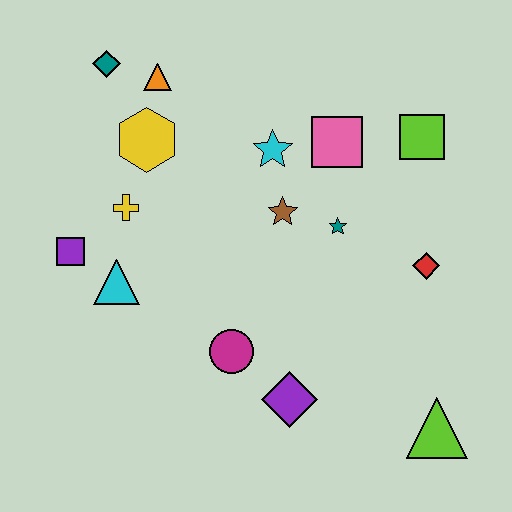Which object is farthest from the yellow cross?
The lime triangle is farthest from the yellow cross.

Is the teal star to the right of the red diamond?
No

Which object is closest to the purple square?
The cyan triangle is closest to the purple square.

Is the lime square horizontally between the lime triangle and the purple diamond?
Yes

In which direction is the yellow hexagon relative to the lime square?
The yellow hexagon is to the left of the lime square.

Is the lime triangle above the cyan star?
No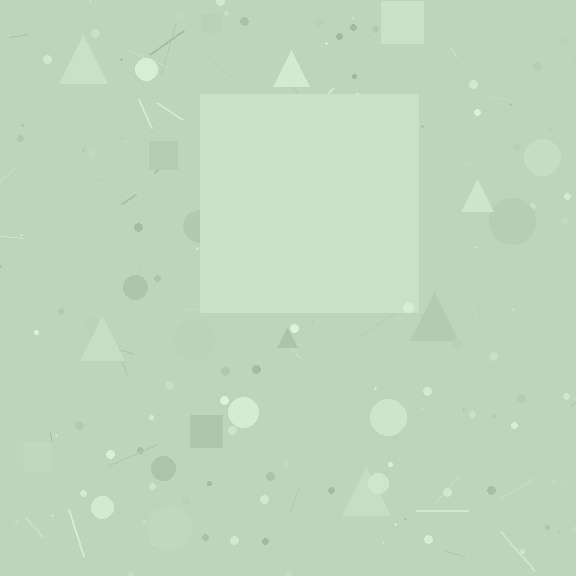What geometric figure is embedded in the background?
A square is embedded in the background.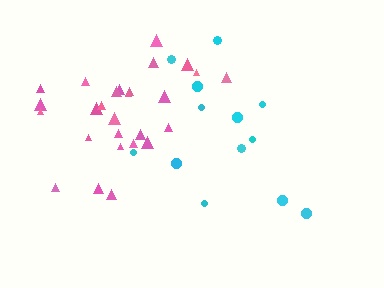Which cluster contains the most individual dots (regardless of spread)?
Pink (27).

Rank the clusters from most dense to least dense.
pink, cyan.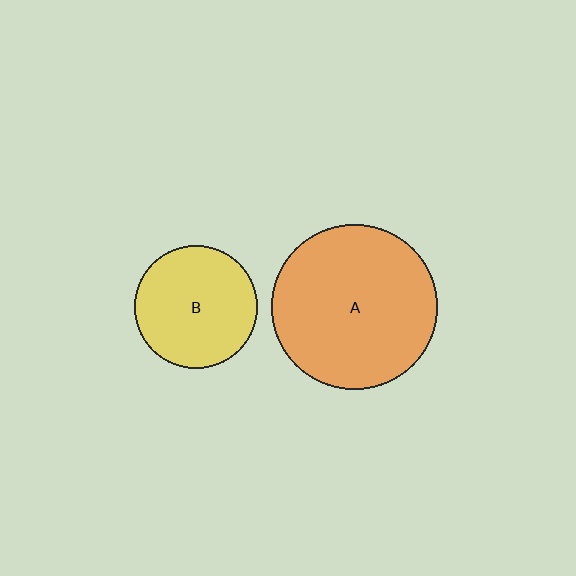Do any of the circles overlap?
No, none of the circles overlap.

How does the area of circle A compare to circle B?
Approximately 1.8 times.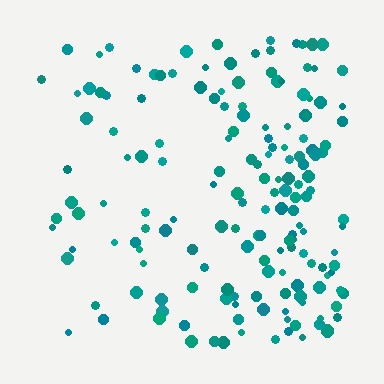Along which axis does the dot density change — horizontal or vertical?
Horizontal.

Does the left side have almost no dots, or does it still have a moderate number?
Still a moderate number, just noticeably fewer than the right.